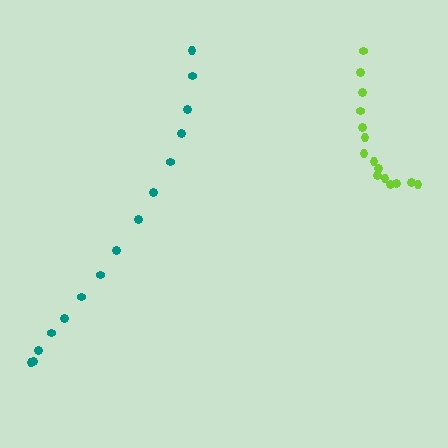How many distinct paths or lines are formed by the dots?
There are 2 distinct paths.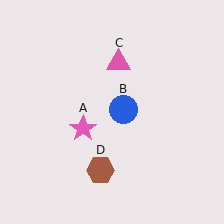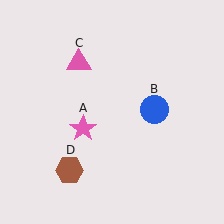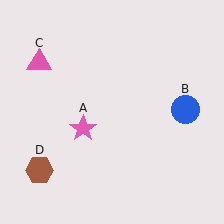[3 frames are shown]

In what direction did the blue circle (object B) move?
The blue circle (object B) moved right.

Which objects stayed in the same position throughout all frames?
Pink star (object A) remained stationary.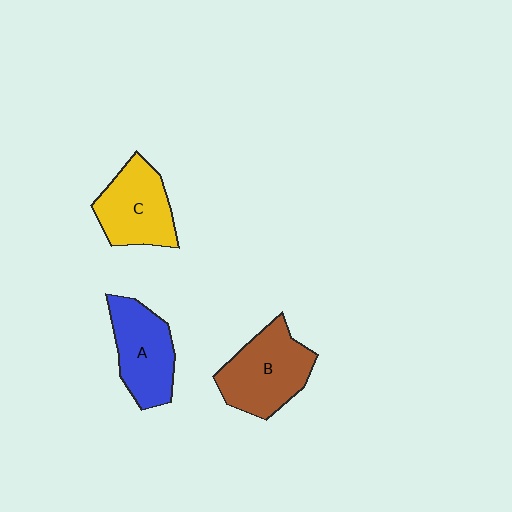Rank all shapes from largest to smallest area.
From largest to smallest: B (brown), C (yellow), A (blue).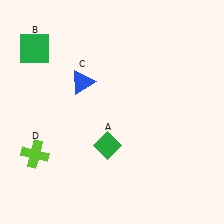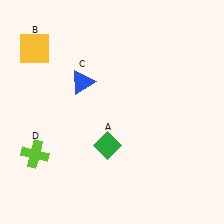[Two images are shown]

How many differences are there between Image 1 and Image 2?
There is 1 difference between the two images.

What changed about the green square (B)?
In Image 1, B is green. In Image 2, it changed to yellow.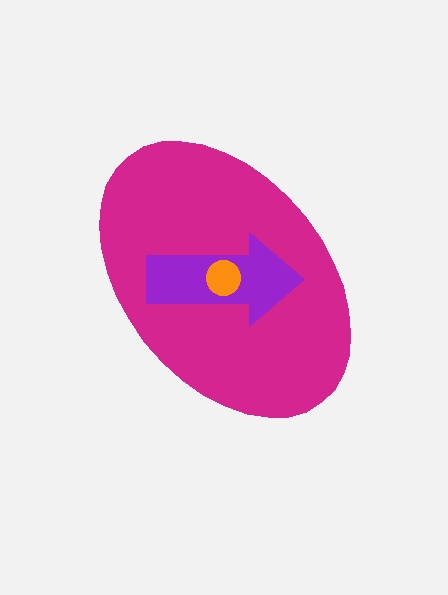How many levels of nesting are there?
3.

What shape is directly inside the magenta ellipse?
The purple arrow.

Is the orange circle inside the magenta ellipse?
Yes.